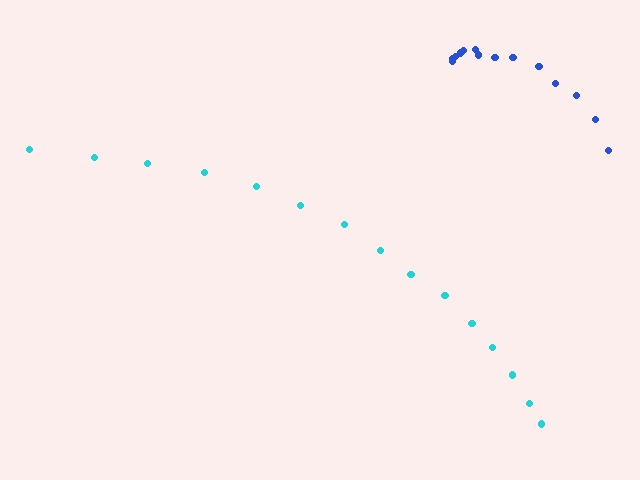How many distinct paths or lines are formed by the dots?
There are 2 distinct paths.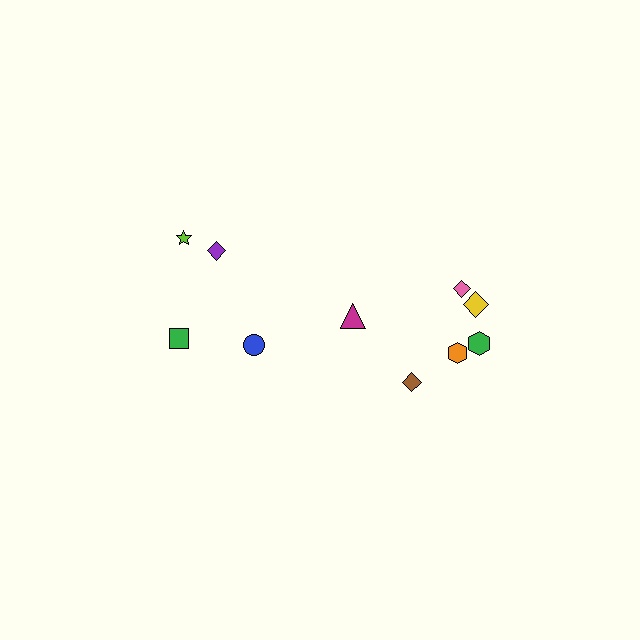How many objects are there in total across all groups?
There are 10 objects.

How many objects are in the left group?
There are 4 objects.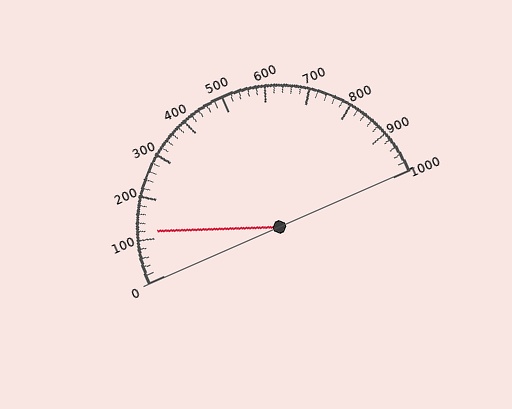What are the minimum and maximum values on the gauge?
The gauge ranges from 0 to 1000.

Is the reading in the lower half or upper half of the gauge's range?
The reading is in the lower half of the range (0 to 1000).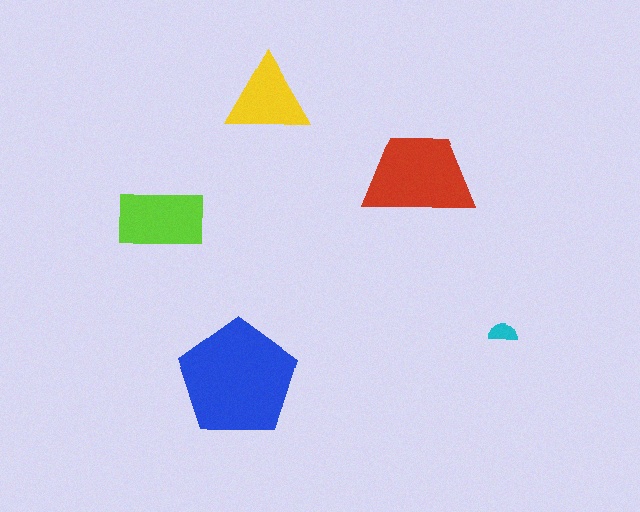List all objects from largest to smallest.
The blue pentagon, the red trapezoid, the lime rectangle, the yellow triangle, the cyan semicircle.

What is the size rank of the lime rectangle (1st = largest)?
3rd.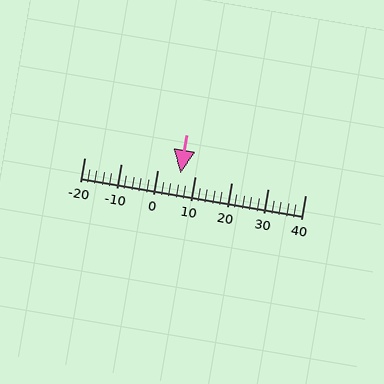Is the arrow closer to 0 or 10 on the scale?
The arrow is closer to 10.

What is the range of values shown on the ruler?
The ruler shows values from -20 to 40.